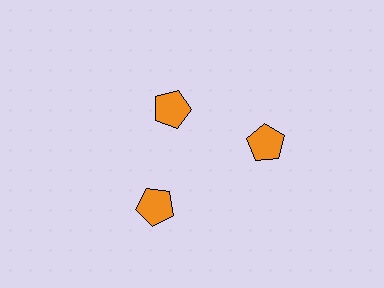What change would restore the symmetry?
The symmetry would be restored by moving it outward, back onto the ring so that all 3 pentagons sit at equal angles and equal distance from the center.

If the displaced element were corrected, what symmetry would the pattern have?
It would have 3-fold rotational symmetry — the pattern would map onto itself every 120 degrees.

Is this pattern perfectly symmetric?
No. The 3 orange pentagons are arranged in a ring, but one element near the 11 o'clock position is pulled inward toward the center, breaking the 3-fold rotational symmetry.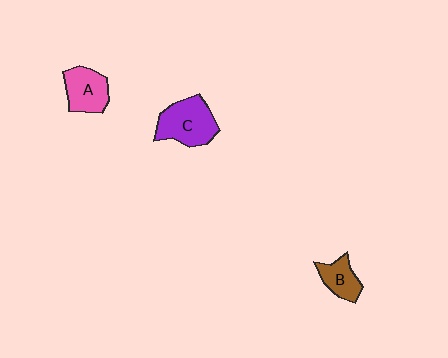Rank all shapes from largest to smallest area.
From largest to smallest: C (purple), A (pink), B (brown).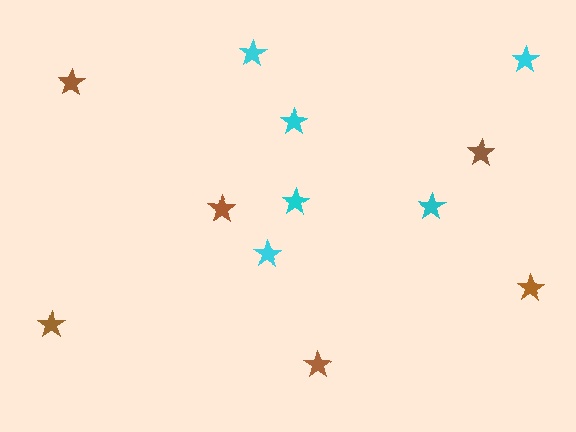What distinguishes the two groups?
There are 2 groups: one group of cyan stars (6) and one group of brown stars (6).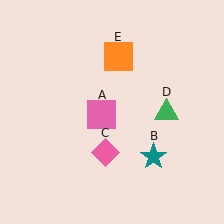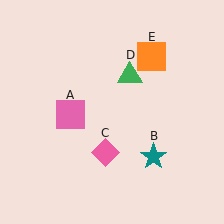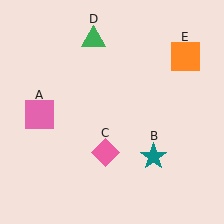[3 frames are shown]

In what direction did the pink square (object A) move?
The pink square (object A) moved left.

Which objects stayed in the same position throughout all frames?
Teal star (object B) and pink diamond (object C) remained stationary.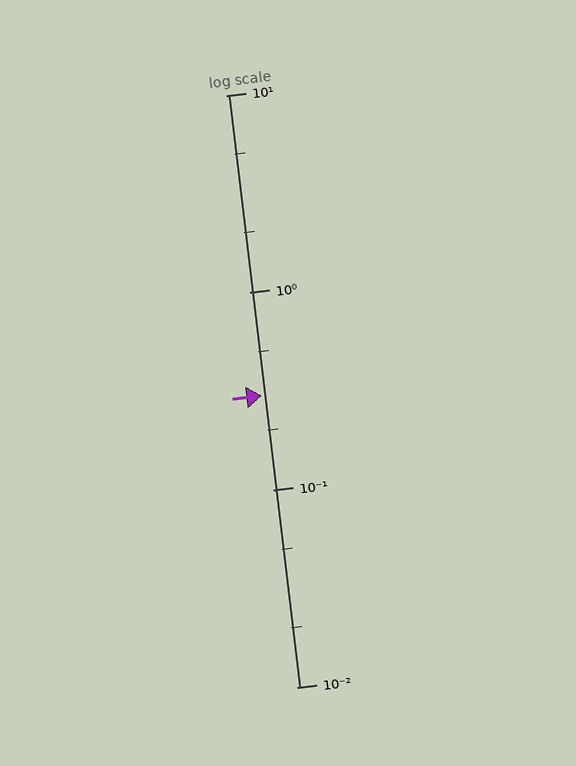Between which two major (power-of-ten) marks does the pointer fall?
The pointer is between 0.1 and 1.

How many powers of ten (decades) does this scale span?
The scale spans 3 decades, from 0.01 to 10.